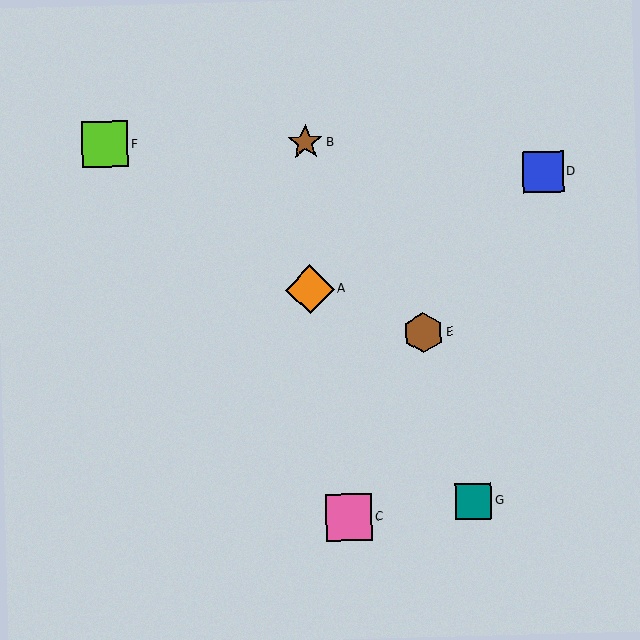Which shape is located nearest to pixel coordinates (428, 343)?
The brown hexagon (labeled E) at (423, 333) is nearest to that location.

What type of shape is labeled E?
Shape E is a brown hexagon.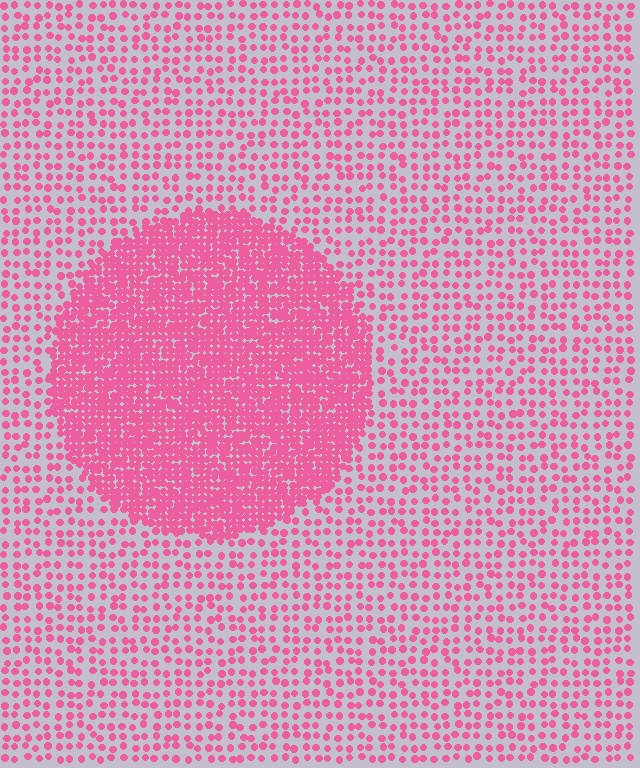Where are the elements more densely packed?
The elements are more densely packed inside the circle boundary.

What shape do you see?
I see a circle.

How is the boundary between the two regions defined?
The boundary is defined by a change in element density (approximately 2.8x ratio). All elements are the same color, size, and shape.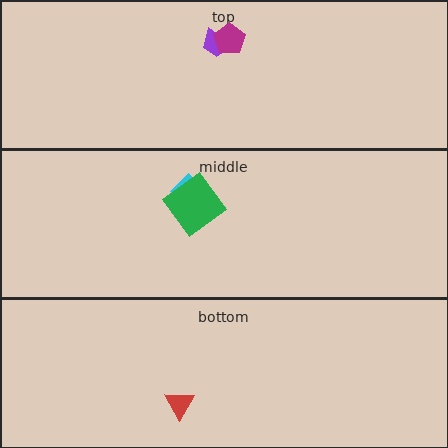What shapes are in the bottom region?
The red triangle.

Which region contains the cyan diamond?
The middle region.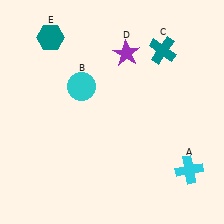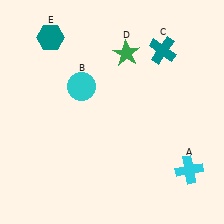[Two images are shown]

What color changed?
The star (D) changed from purple in Image 1 to green in Image 2.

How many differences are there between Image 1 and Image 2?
There is 1 difference between the two images.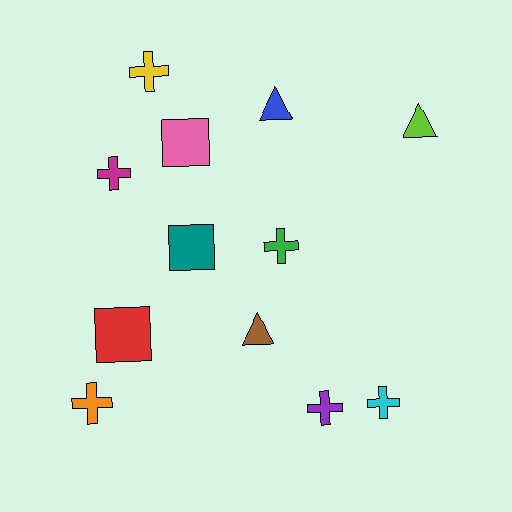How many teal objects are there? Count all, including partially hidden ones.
There is 1 teal object.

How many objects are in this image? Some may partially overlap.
There are 12 objects.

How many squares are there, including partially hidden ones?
There are 3 squares.